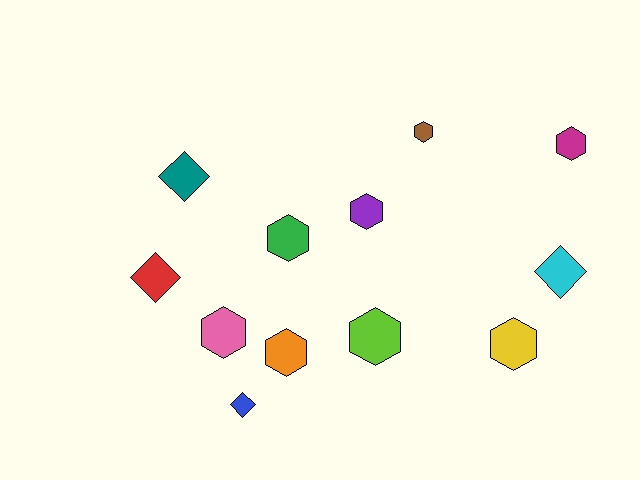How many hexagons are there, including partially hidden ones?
There are 8 hexagons.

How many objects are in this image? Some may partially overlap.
There are 12 objects.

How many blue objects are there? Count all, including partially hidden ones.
There is 1 blue object.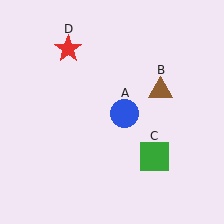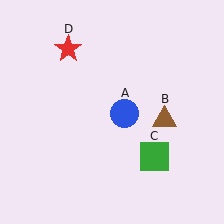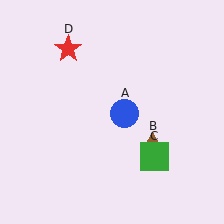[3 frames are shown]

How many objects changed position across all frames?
1 object changed position: brown triangle (object B).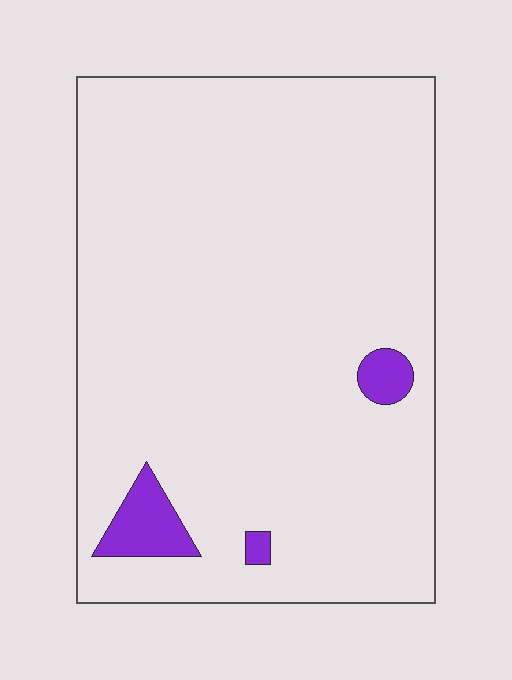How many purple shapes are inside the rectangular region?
3.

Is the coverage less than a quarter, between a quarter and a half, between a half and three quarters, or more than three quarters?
Less than a quarter.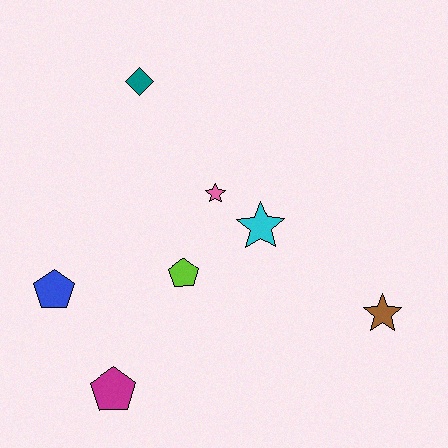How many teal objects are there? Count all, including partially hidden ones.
There is 1 teal object.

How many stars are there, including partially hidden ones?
There are 3 stars.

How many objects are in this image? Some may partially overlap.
There are 7 objects.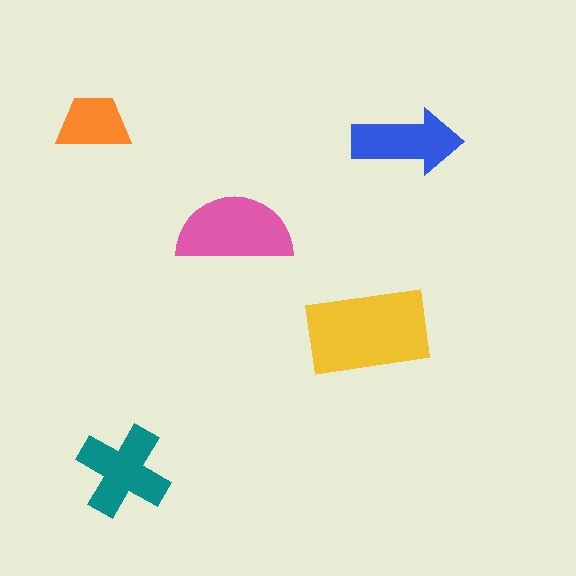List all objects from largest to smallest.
The yellow rectangle, the pink semicircle, the teal cross, the blue arrow, the orange trapezoid.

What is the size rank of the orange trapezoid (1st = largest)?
5th.